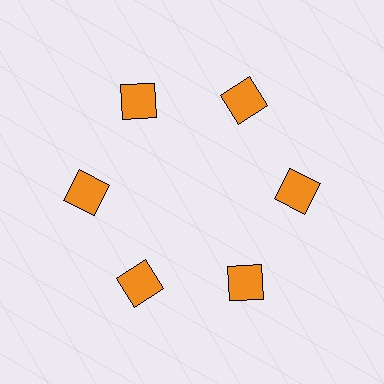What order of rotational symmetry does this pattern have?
This pattern has 6-fold rotational symmetry.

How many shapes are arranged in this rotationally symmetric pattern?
There are 6 shapes, arranged in 6 groups of 1.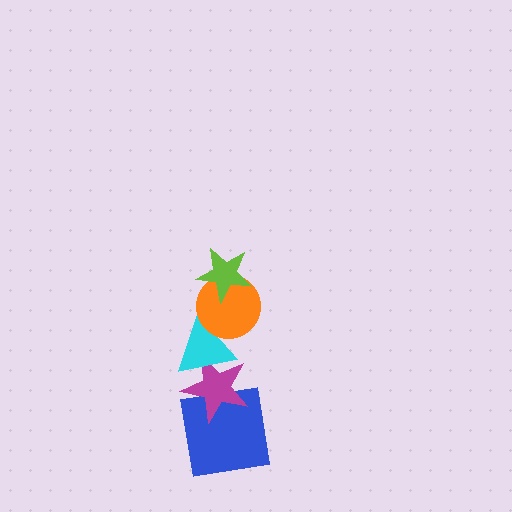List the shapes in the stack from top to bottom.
From top to bottom: the lime star, the orange circle, the cyan triangle, the magenta star, the blue square.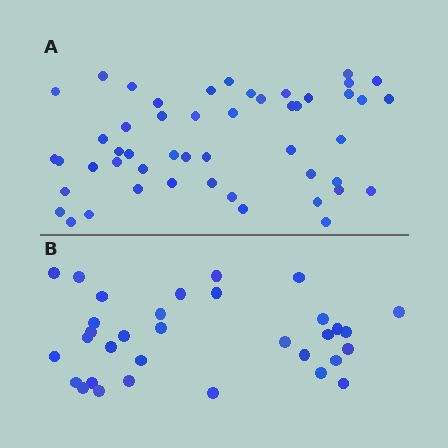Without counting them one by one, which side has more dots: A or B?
Region A (the top region) has more dots.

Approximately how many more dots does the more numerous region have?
Region A has approximately 15 more dots than region B.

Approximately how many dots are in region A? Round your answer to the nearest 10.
About 50 dots.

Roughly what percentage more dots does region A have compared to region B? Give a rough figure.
About 50% more.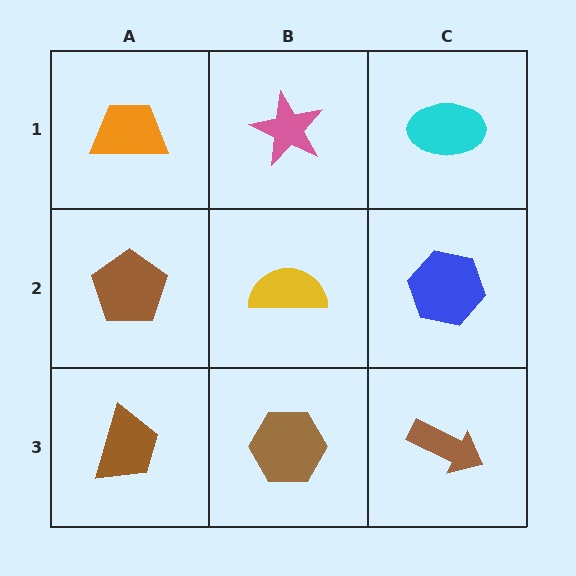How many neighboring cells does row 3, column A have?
2.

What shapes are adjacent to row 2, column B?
A pink star (row 1, column B), a brown hexagon (row 3, column B), a brown pentagon (row 2, column A), a blue hexagon (row 2, column C).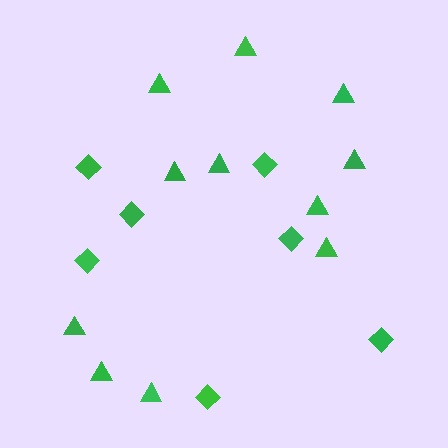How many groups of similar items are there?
There are 2 groups: one group of diamonds (7) and one group of triangles (11).